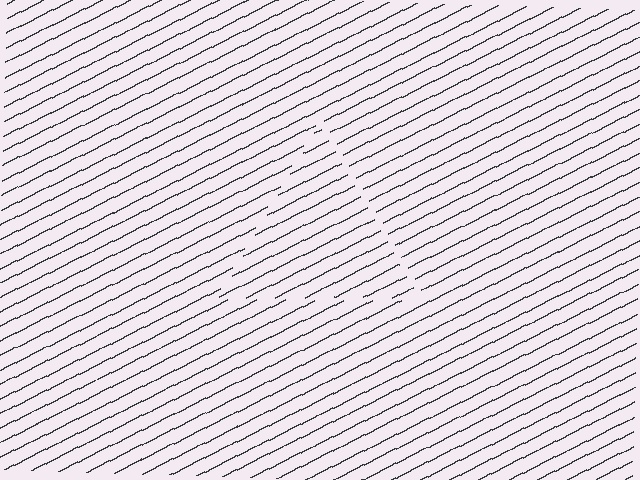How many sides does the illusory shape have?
3 sides — the line-ends trace a triangle.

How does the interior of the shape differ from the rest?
The interior of the shape contains the same grating, shifted by half a period — the contour is defined by the phase discontinuity where line-ends from the inner and outer gratings abut.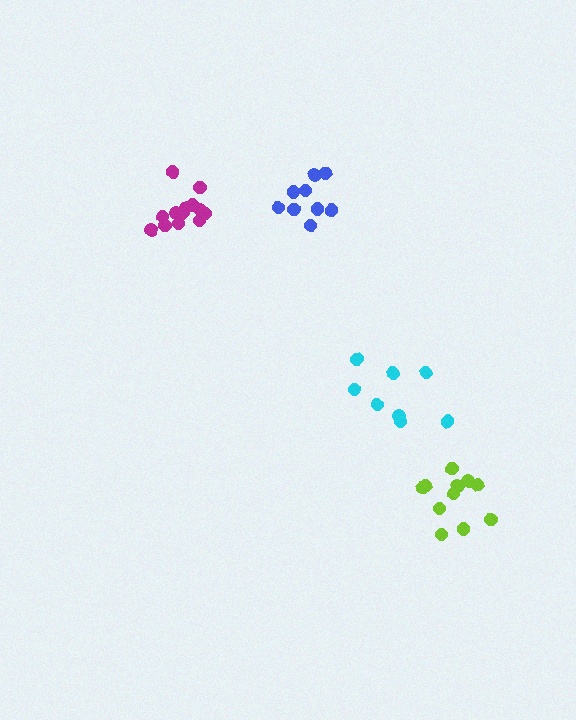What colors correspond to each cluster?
The clusters are colored: blue, lime, cyan, magenta.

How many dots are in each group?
Group 1: 9 dots, Group 2: 11 dots, Group 3: 8 dots, Group 4: 13 dots (41 total).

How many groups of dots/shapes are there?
There are 4 groups.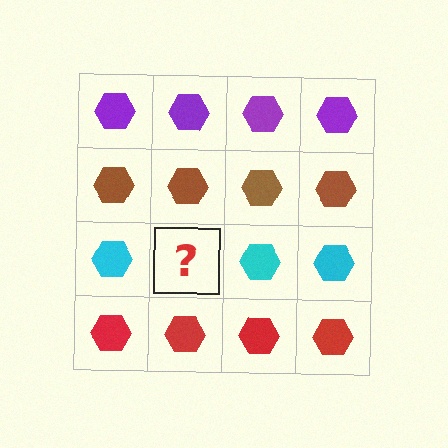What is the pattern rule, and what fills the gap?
The rule is that each row has a consistent color. The gap should be filled with a cyan hexagon.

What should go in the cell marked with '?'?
The missing cell should contain a cyan hexagon.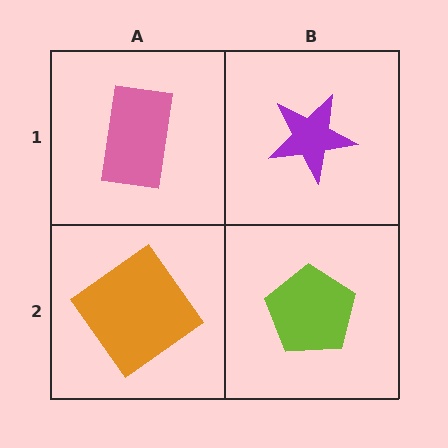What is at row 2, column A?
An orange diamond.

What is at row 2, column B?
A lime pentagon.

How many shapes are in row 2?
2 shapes.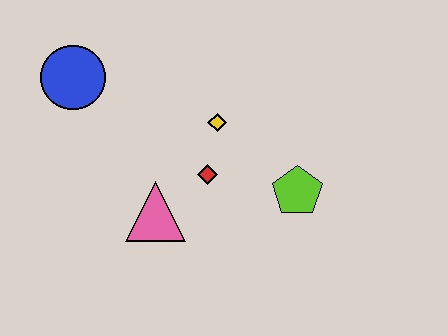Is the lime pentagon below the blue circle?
Yes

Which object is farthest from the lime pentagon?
The blue circle is farthest from the lime pentagon.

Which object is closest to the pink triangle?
The red diamond is closest to the pink triangle.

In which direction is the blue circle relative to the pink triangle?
The blue circle is above the pink triangle.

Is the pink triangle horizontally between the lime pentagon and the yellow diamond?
No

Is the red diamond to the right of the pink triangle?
Yes